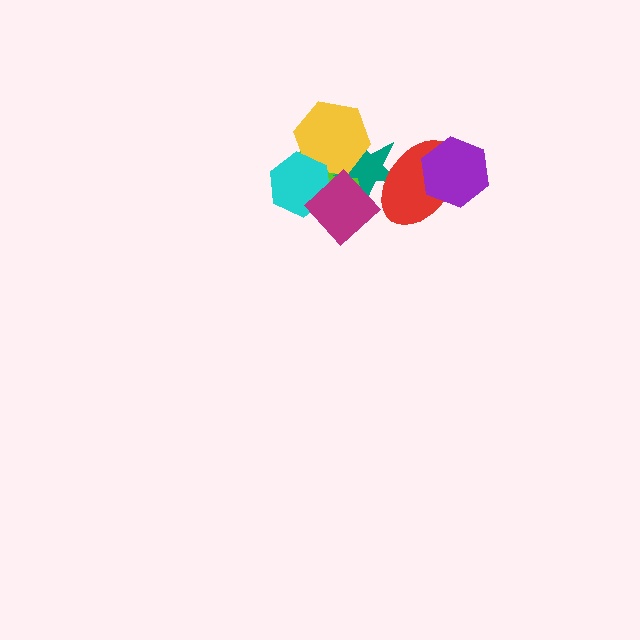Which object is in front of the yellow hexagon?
The cyan hexagon is in front of the yellow hexagon.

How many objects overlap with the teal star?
4 objects overlap with the teal star.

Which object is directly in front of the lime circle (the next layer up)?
The teal star is directly in front of the lime circle.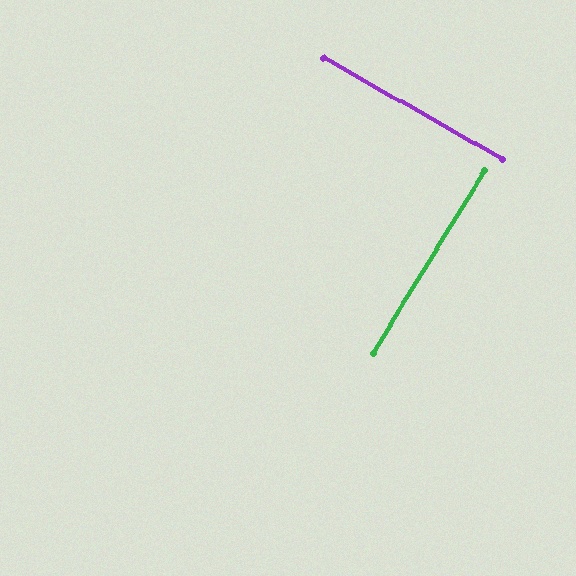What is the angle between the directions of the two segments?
Approximately 88 degrees.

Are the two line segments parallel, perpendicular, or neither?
Perpendicular — they meet at approximately 88°.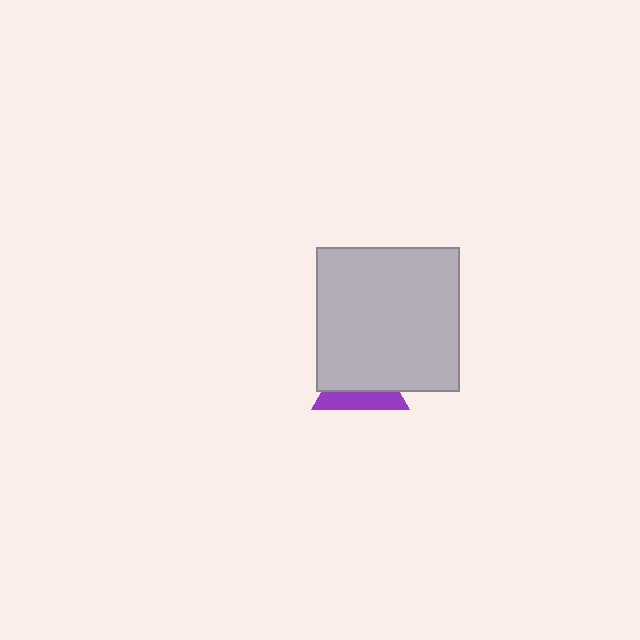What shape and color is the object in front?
The object in front is a light gray square.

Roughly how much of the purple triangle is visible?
A small part of it is visible (roughly 38%).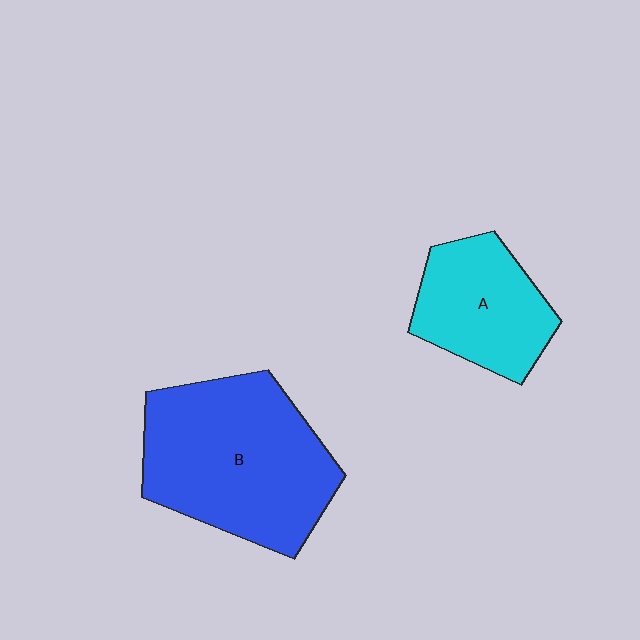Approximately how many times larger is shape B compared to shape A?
Approximately 1.8 times.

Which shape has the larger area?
Shape B (blue).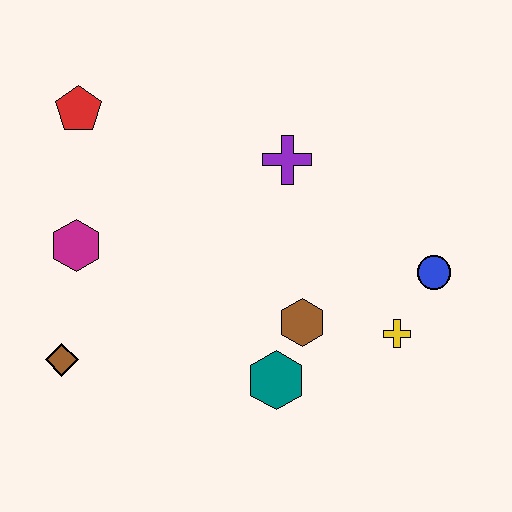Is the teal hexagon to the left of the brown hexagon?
Yes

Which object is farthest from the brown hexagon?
The red pentagon is farthest from the brown hexagon.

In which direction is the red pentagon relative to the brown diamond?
The red pentagon is above the brown diamond.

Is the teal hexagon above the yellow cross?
No